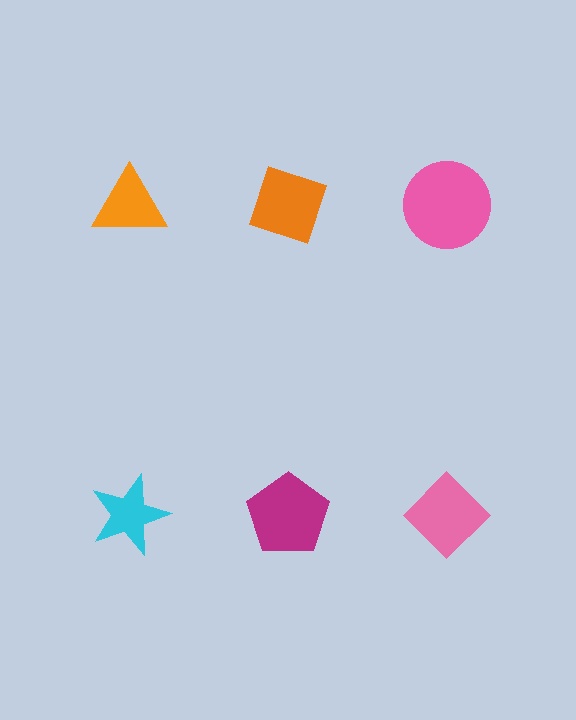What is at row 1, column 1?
An orange triangle.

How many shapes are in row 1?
3 shapes.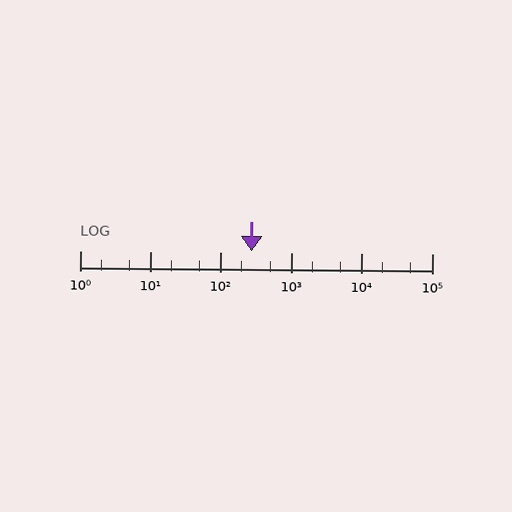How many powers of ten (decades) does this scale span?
The scale spans 5 decades, from 1 to 100000.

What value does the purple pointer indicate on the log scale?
The pointer indicates approximately 270.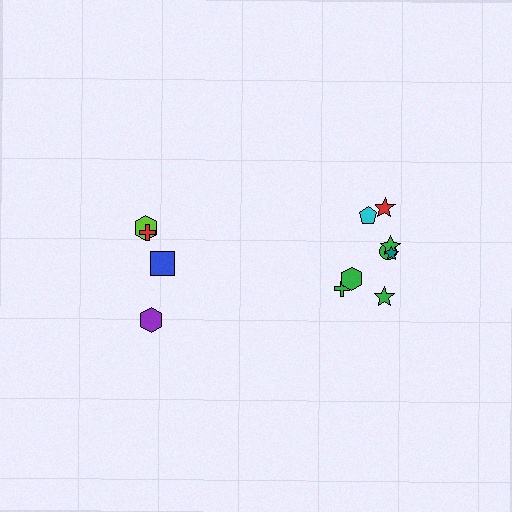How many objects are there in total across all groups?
There are 12 objects.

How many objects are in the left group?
There are 4 objects.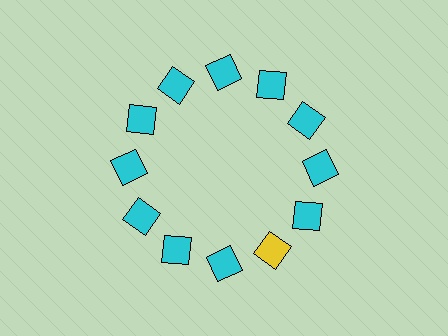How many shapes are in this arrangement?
There are 12 shapes arranged in a ring pattern.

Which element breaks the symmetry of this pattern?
The yellow square at roughly the 5 o'clock position breaks the symmetry. All other shapes are cyan squares.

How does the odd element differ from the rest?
It has a different color: yellow instead of cyan.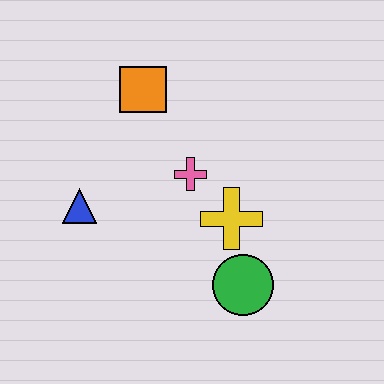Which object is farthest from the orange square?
The green circle is farthest from the orange square.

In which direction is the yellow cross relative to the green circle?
The yellow cross is above the green circle.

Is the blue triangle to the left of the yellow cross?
Yes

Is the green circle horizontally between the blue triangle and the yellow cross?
No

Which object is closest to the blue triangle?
The pink cross is closest to the blue triangle.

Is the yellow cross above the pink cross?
No